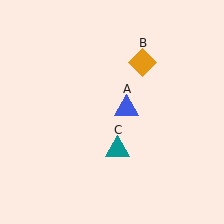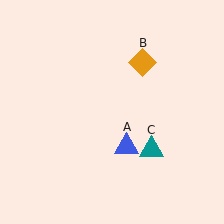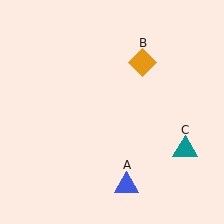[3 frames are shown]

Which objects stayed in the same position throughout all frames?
Orange diamond (object B) remained stationary.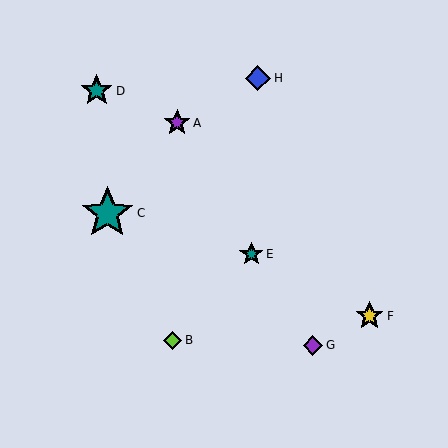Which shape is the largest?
The teal star (labeled C) is the largest.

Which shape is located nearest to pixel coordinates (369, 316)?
The yellow star (labeled F) at (370, 316) is nearest to that location.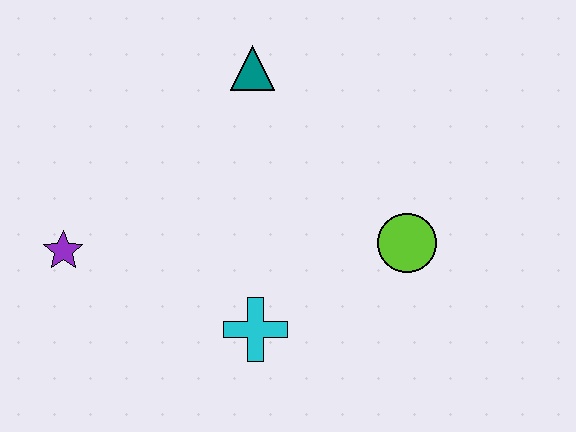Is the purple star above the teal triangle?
No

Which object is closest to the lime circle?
The cyan cross is closest to the lime circle.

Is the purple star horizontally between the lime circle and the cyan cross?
No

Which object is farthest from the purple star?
The lime circle is farthest from the purple star.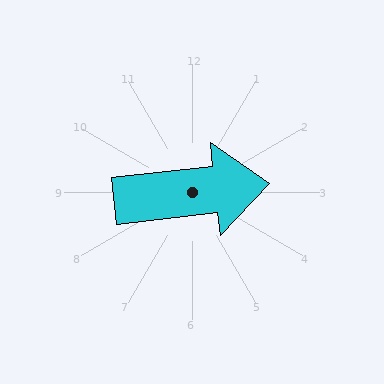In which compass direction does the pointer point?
East.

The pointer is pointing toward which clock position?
Roughly 3 o'clock.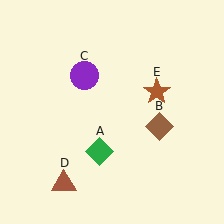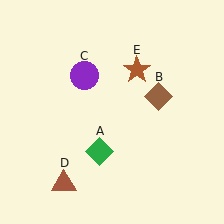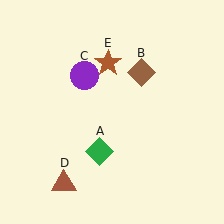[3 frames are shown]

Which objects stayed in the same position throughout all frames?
Green diamond (object A) and purple circle (object C) and brown triangle (object D) remained stationary.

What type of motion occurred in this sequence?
The brown diamond (object B), brown star (object E) rotated counterclockwise around the center of the scene.